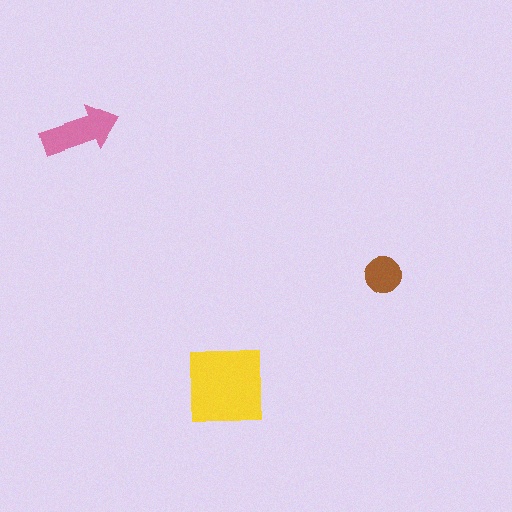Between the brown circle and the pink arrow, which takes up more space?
The pink arrow.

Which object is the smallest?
The brown circle.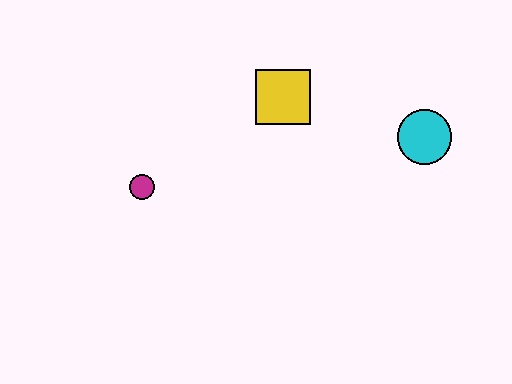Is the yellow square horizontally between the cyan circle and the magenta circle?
Yes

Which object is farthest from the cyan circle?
The magenta circle is farthest from the cyan circle.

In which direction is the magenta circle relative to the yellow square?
The magenta circle is to the left of the yellow square.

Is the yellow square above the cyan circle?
Yes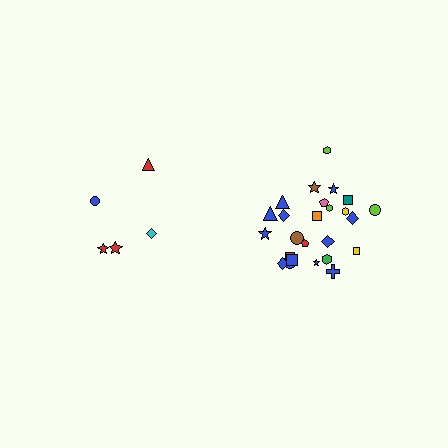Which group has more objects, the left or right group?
The right group.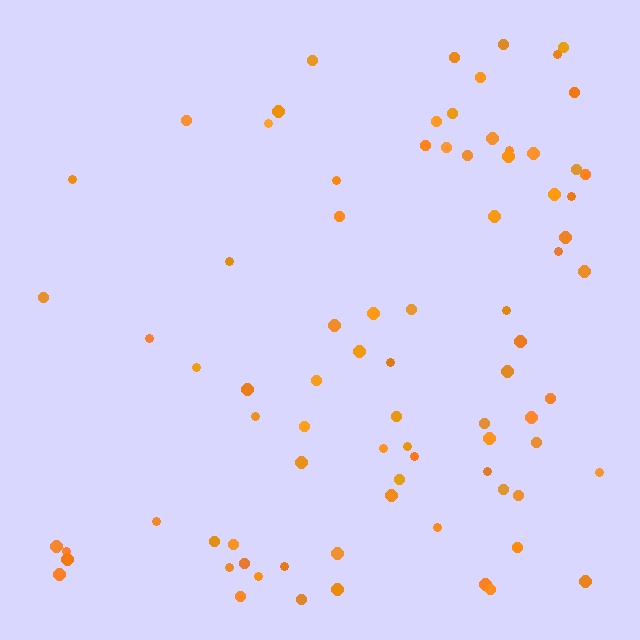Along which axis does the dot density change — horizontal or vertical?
Horizontal.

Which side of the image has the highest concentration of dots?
The right.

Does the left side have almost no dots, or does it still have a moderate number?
Still a moderate number, just noticeably fewer than the right.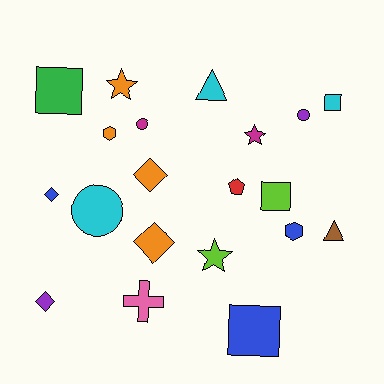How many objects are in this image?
There are 20 objects.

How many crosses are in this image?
There is 1 cross.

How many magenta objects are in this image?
There are 2 magenta objects.